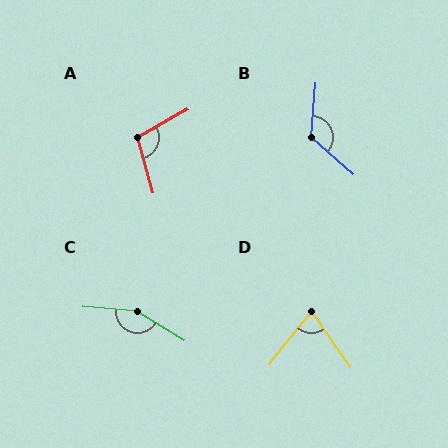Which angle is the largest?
C, at approximately 153 degrees.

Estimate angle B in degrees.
Approximately 127 degrees.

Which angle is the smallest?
D, at approximately 73 degrees.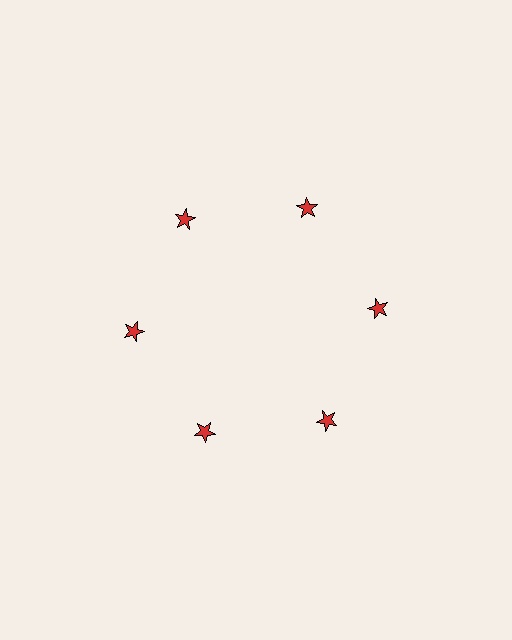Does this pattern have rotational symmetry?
Yes, this pattern has 6-fold rotational symmetry. It looks the same after rotating 60 degrees around the center.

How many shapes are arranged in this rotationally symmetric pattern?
There are 6 shapes, arranged in 6 groups of 1.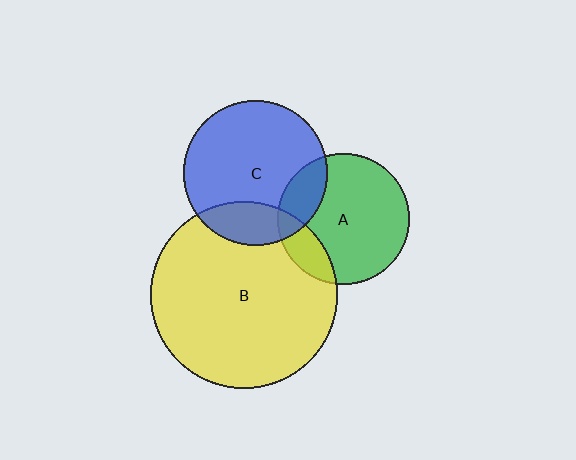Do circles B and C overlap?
Yes.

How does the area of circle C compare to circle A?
Approximately 1.2 times.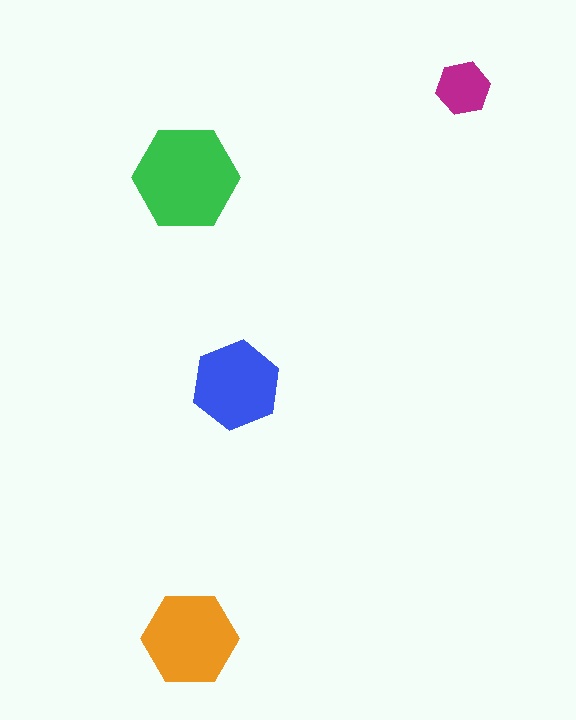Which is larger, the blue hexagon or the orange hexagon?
The orange one.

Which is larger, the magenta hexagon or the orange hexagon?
The orange one.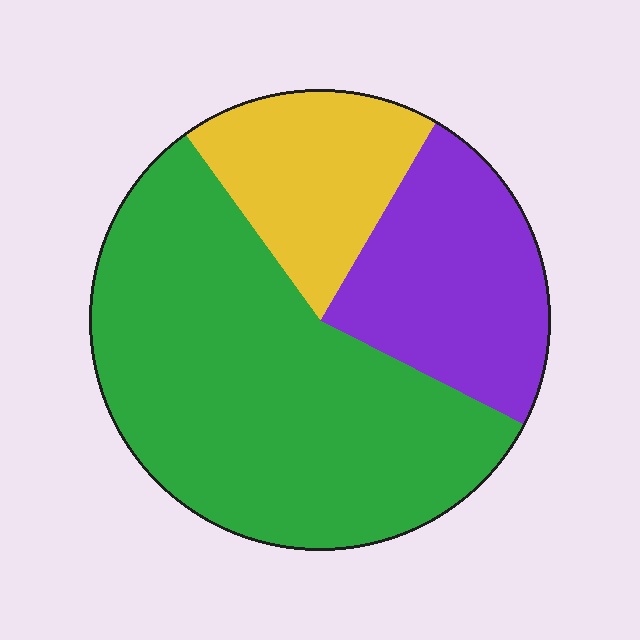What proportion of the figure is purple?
Purple takes up about one quarter (1/4) of the figure.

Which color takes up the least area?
Yellow, at roughly 20%.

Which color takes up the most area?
Green, at roughly 55%.